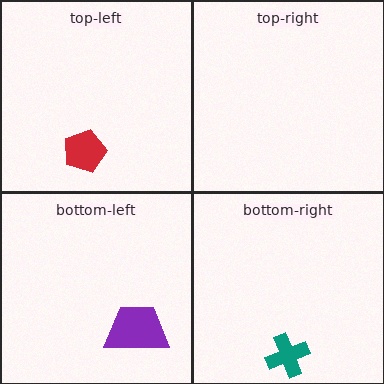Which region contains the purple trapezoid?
The bottom-left region.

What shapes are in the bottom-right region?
The teal cross.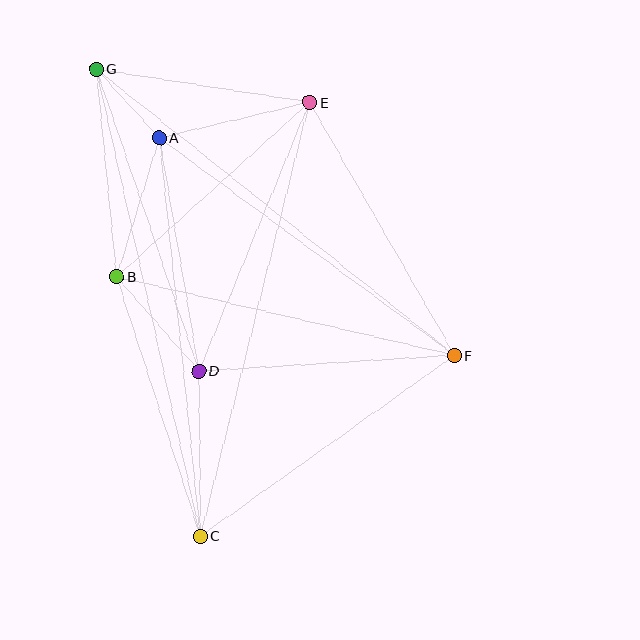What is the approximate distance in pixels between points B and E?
The distance between B and E is approximately 260 pixels.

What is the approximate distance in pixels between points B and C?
The distance between B and C is approximately 272 pixels.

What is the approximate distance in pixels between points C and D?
The distance between C and D is approximately 165 pixels.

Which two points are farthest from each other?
Points C and G are farthest from each other.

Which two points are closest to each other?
Points A and G are closest to each other.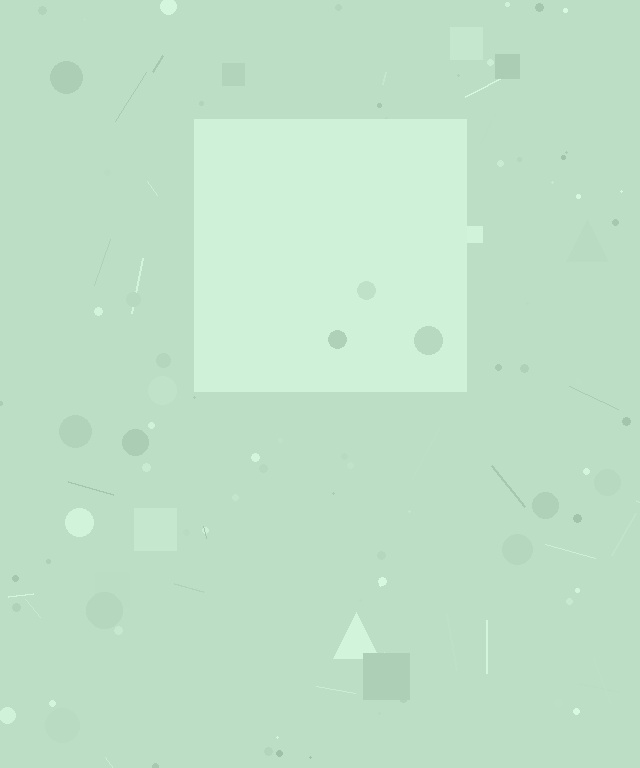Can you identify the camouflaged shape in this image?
The camouflaged shape is a square.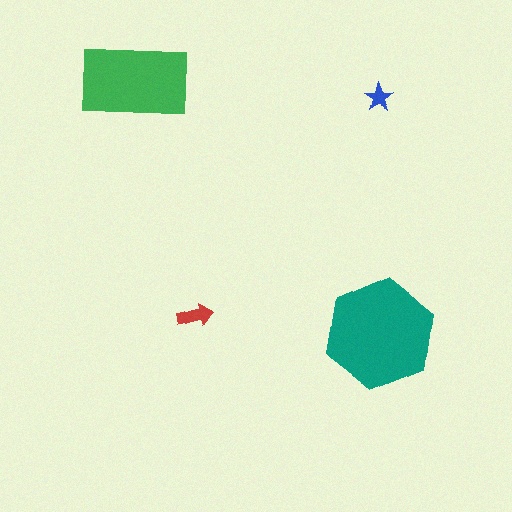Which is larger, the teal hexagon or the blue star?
The teal hexagon.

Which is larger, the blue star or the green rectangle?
The green rectangle.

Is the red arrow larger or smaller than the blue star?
Larger.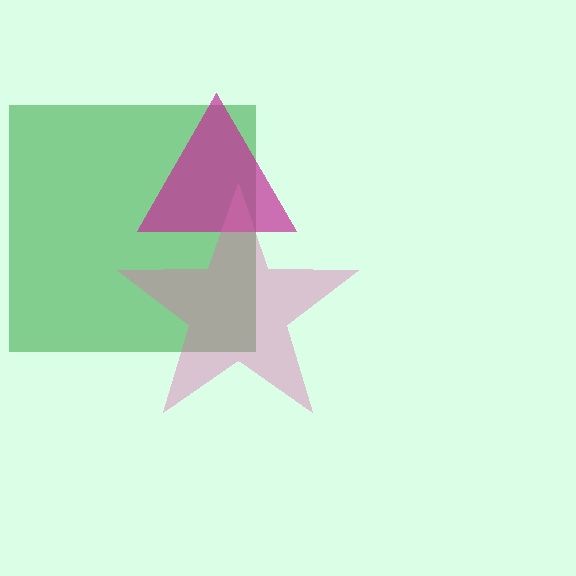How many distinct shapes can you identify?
There are 3 distinct shapes: a green square, a magenta triangle, a pink star.